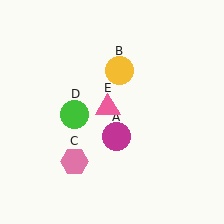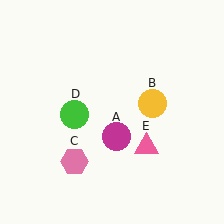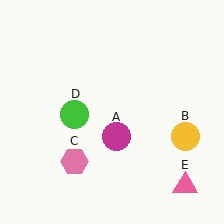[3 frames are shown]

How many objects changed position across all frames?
2 objects changed position: yellow circle (object B), pink triangle (object E).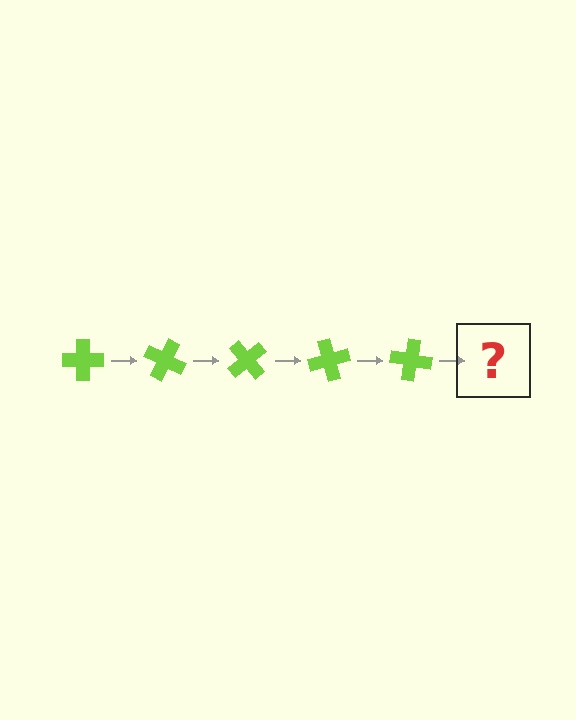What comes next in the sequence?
The next element should be a lime cross rotated 125 degrees.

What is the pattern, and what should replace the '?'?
The pattern is that the cross rotates 25 degrees each step. The '?' should be a lime cross rotated 125 degrees.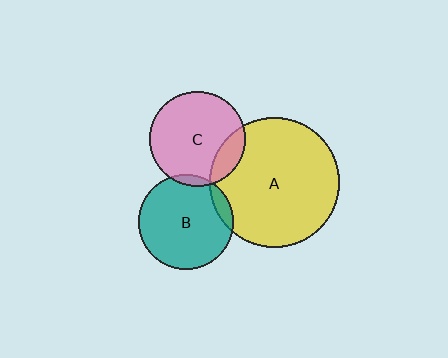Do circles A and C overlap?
Yes.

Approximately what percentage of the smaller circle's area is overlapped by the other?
Approximately 15%.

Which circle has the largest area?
Circle A (yellow).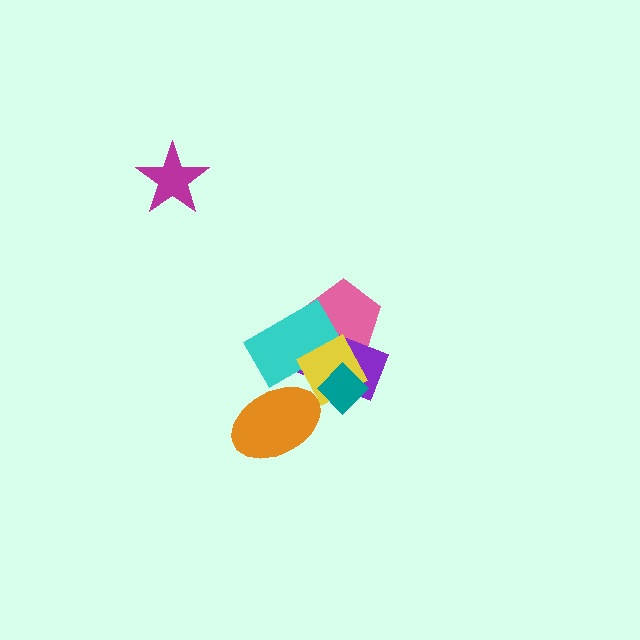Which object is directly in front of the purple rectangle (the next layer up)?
The cyan rectangle is directly in front of the purple rectangle.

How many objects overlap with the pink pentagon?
3 objects overlap with the pink pentagon.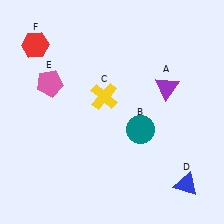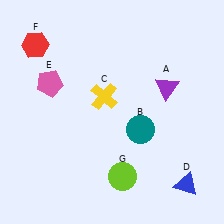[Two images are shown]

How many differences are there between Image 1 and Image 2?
There is 1 difference between the two images.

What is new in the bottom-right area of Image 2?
A lime circle (G) was added in the bottom-right area of Image 2.